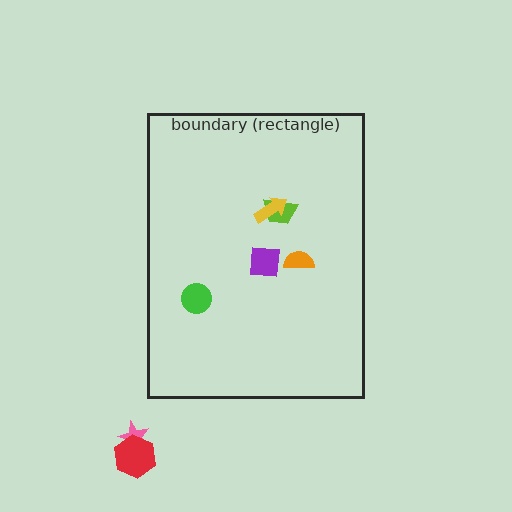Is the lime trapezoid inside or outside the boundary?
Inside.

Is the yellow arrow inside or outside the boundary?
Inside.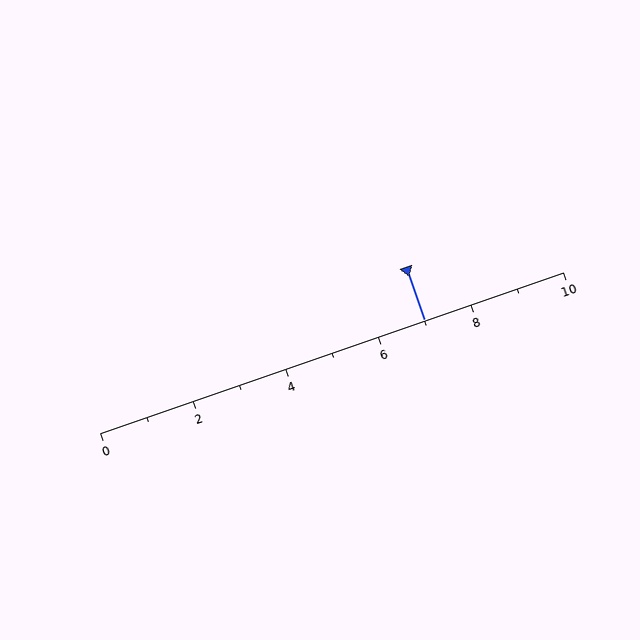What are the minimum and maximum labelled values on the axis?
The axis runs from 0 to 10.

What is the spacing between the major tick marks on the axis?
The major ticks are spaced 2 apart.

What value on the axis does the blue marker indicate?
The marker indicates approximately 7.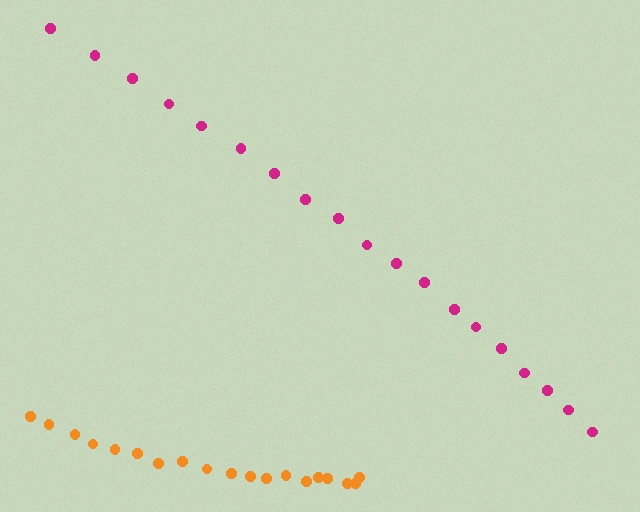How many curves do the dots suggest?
There are 2 distinct paths.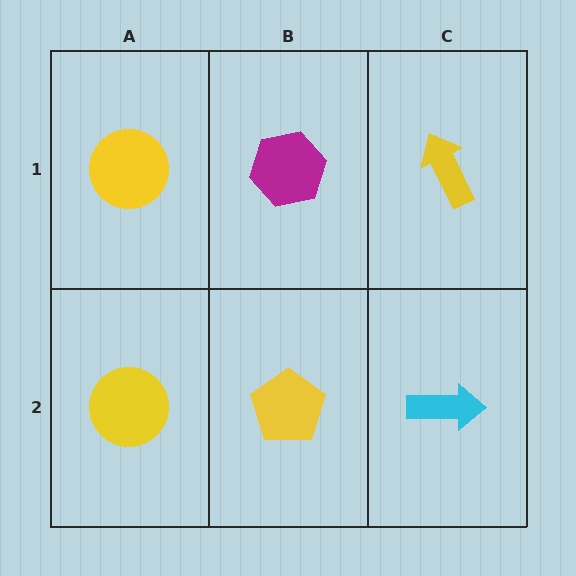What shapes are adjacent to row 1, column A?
A yellow circle (row 2, column A), a magenta hexagon (row 1, column B).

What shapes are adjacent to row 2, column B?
A magenta hexagon (row 1, column B), a yellow circle (row 2, column A), a cyan arrow (row 2, column C).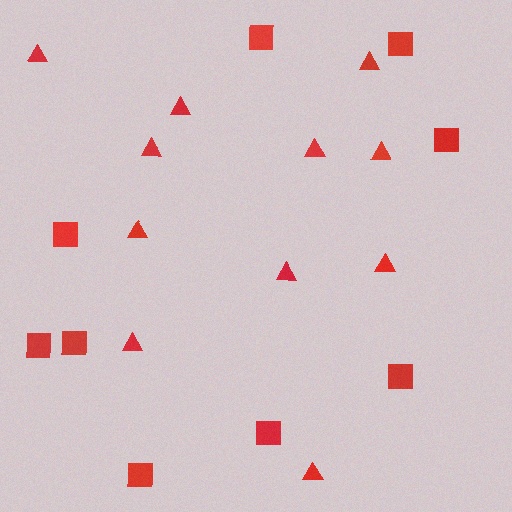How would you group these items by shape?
There are 2 groups: one group of squares (9) and one group of triangles (11).